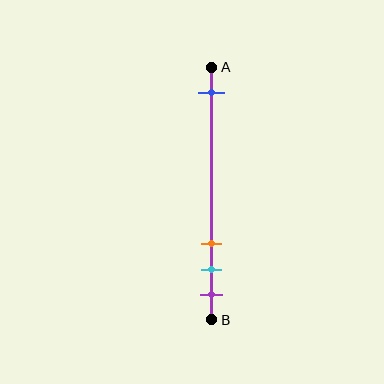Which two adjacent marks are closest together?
The cyan and purple marks are the closest adjacent pair.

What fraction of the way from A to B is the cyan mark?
The cyan mark is approximately 80% (0.8) of the way from A to B.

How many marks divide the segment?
There are 4 marks dividing the segment.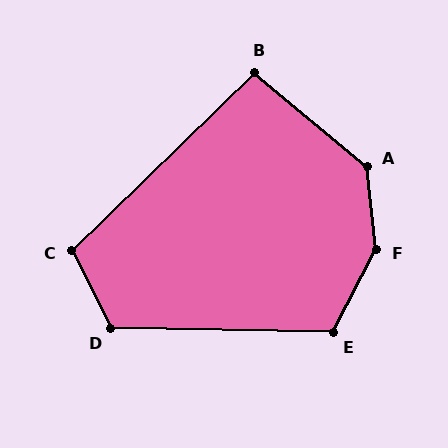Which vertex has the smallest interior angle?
B, at approximately 96 degrees.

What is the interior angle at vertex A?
Approximately 136 degrees (obtuse).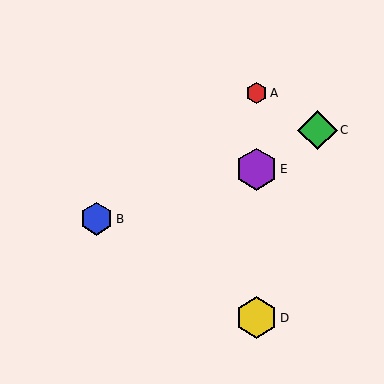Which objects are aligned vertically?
Objects A, D, E are aligned vertically.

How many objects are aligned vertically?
3 objects (A, D, E) are aligned vertically.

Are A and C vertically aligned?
No, A is at x≈256 and C is at x≈318.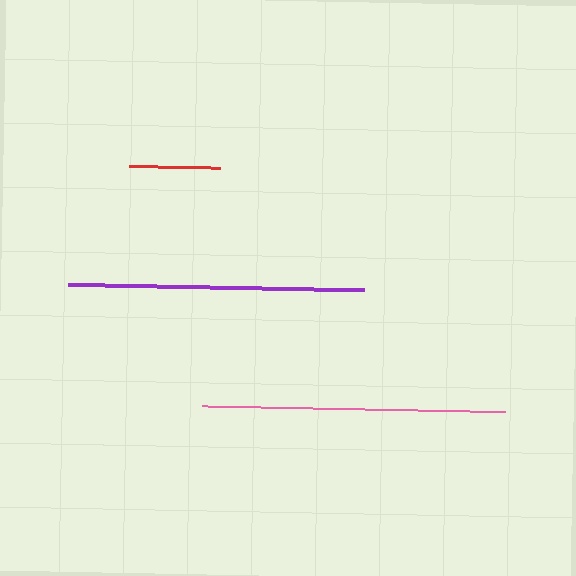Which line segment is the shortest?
The red line is the shortest at approximately 92 pixels.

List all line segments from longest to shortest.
From longest to shortest: pink, purple, red.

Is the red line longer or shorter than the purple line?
The purple line is longer than the red line.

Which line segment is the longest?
The pink line is the longest at approximately 303 pixels.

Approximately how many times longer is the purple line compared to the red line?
The purple line is approximately 3.2 times the length of the red line.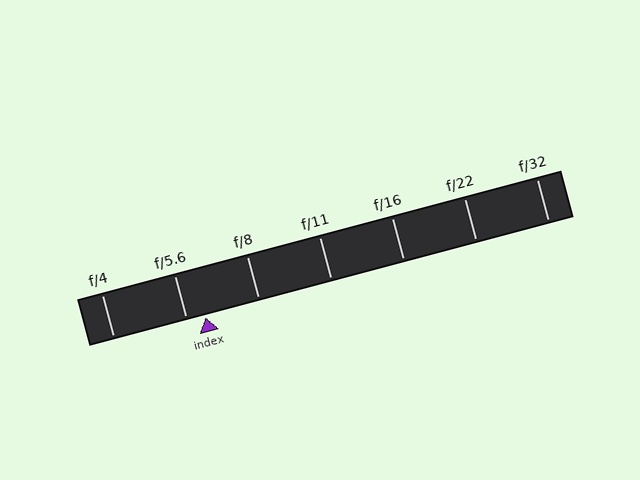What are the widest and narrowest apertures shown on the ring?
The widest aperture shown is f/4 and the narrowest is f/32.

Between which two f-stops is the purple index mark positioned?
The index mark is between f/5.6 and f/8.